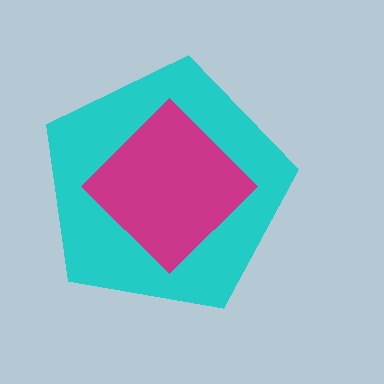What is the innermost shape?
The magenta diamond.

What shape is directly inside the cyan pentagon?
The magenta diamond.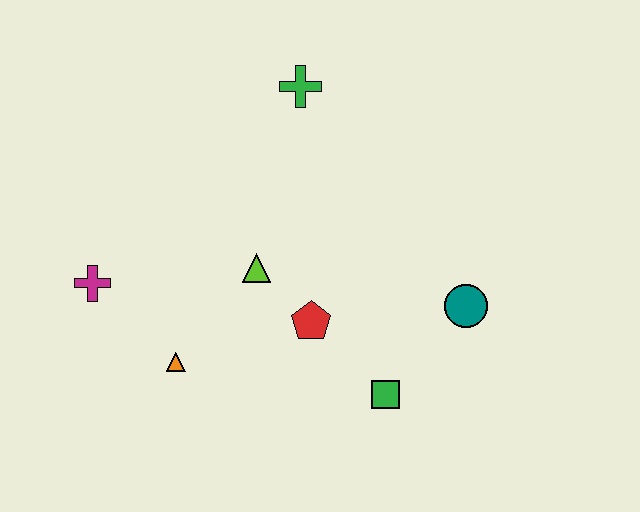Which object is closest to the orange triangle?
The magenta cross is closest to the orange triangle.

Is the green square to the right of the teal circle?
No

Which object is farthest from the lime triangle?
The teal circle is farthest from the lime triangle.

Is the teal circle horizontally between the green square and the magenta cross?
No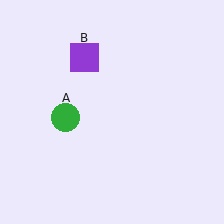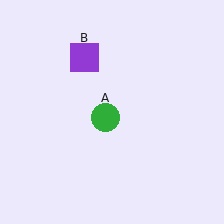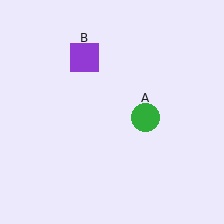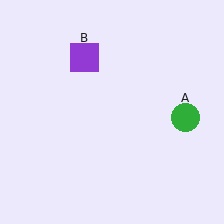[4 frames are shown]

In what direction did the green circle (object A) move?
The green circle (object A) moved right.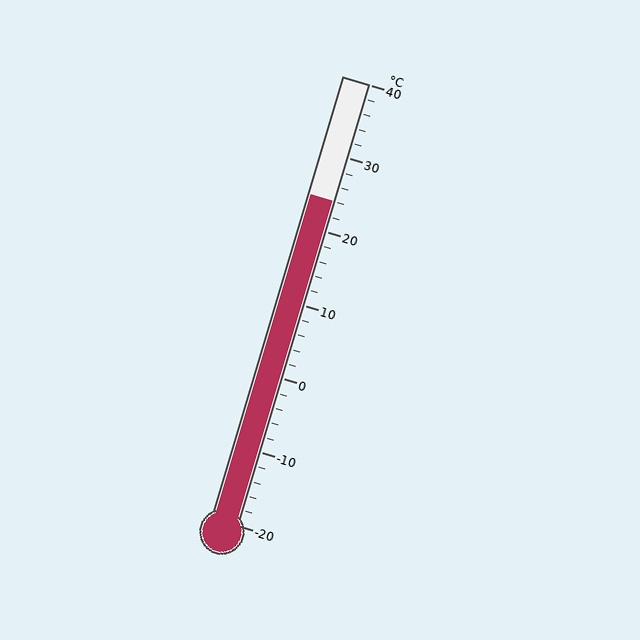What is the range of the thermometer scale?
The thermometer scale ranges from -20°C to 40°C.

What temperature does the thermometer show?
The thermometer shows approximately 24°C.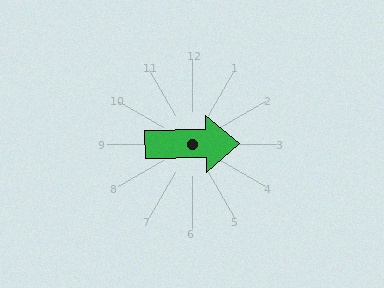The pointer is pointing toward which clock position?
Roughly 3 o'clock.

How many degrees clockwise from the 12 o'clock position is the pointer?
Approximately 89 degrees.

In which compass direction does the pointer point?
East.